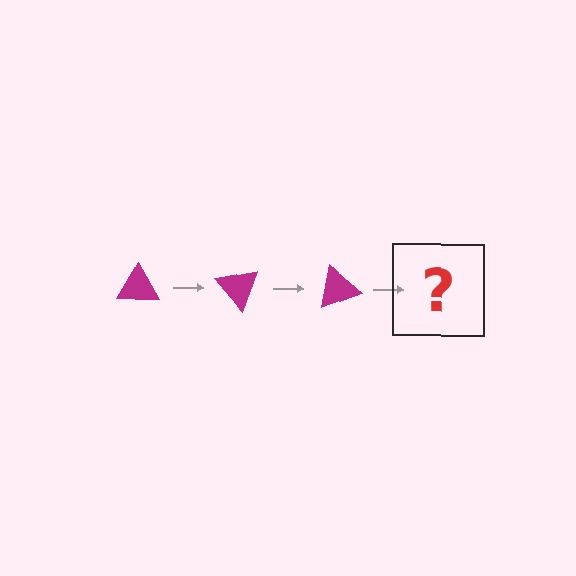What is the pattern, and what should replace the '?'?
The pattern is that the triangle rotates 50 degrees each step. The '?' should be a magenta triangle rotated 150 degrees.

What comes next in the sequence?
The next element should be a magenta triangle rotated 150 degrees.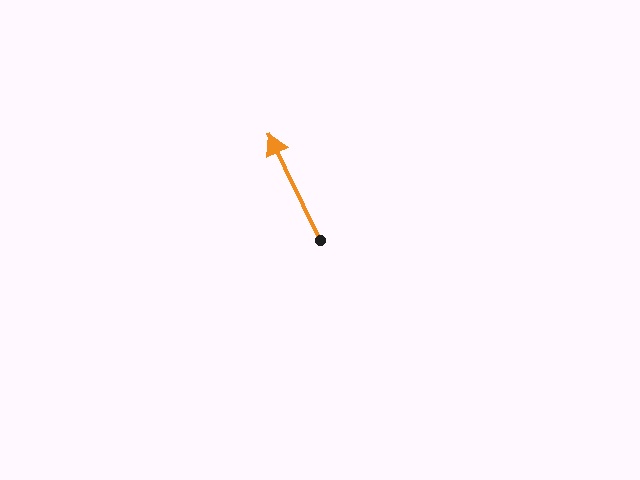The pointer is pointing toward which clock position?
Roughly 11 o'clock.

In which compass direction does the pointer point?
Northwest.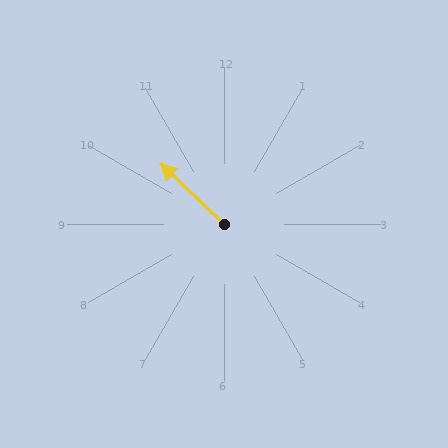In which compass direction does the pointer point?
Northwest.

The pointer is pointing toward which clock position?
Roughly 10 o'clock.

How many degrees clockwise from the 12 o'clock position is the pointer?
Approximately 314 degrees.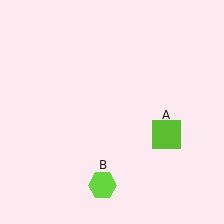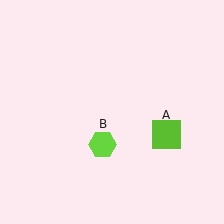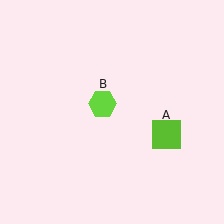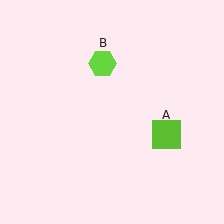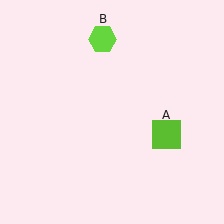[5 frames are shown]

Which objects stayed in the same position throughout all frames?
Lime square (object A) remained stationary.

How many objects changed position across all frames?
1 object changed position: lime hexagon (object B).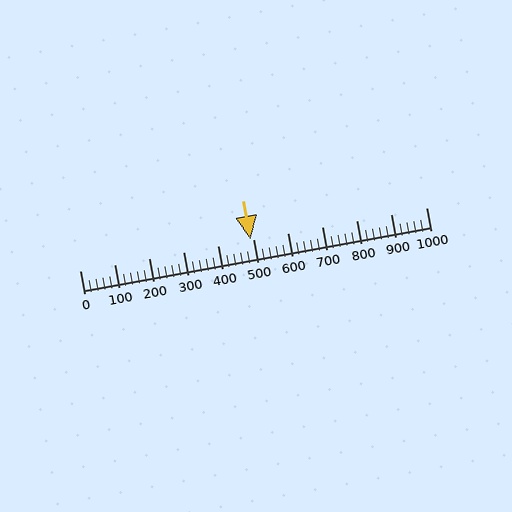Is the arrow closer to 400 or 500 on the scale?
The arrow is closer to 500.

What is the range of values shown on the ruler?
The ruler shows values from 0 to 1000.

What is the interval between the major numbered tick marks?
The major tick marks are spaced 100 units apart.